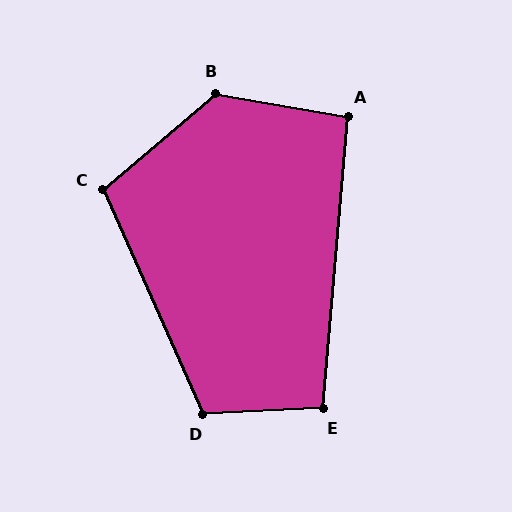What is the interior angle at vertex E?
Approximately 97 degrees (obtuse).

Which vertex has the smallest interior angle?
A, at approximately 95 degrees.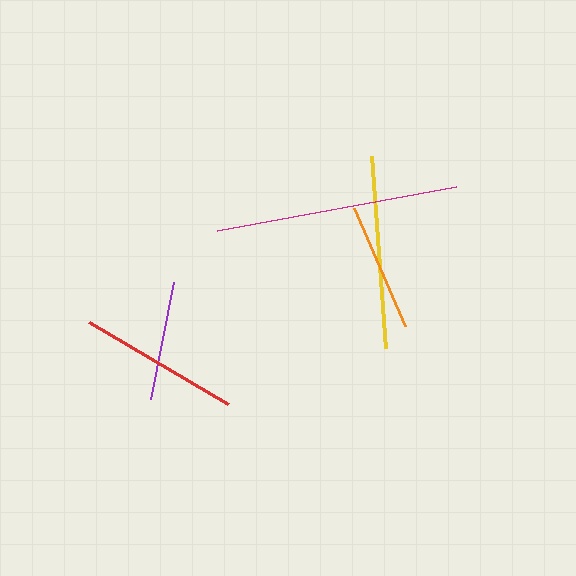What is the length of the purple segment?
The purple segment is approximately 120 pixels long.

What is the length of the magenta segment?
The magenta segment is approximately 242 pixels long.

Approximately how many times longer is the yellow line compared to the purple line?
The yellow line is approximately 1.6 times the length of the purple line.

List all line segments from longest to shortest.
From longest to shortest: magenta, yellow, red, orange, purple.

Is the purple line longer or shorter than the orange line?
The orange line is longer than the purple line.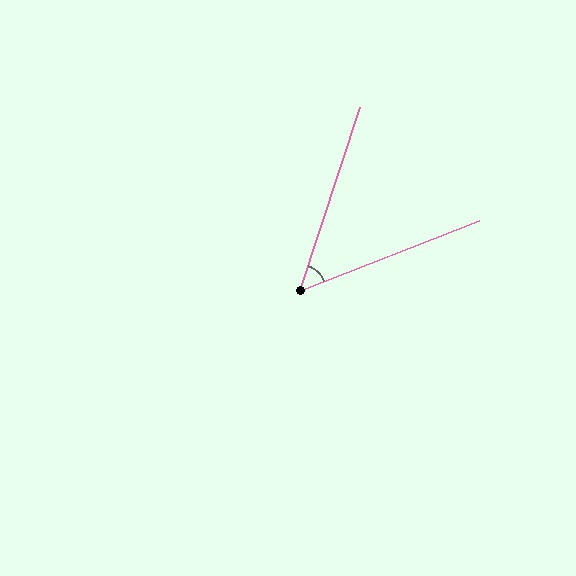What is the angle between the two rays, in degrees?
Approximately 50 degrees.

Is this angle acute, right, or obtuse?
It is acute.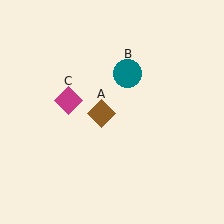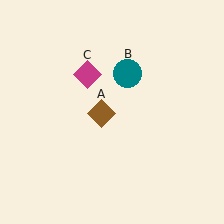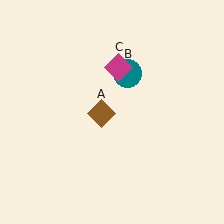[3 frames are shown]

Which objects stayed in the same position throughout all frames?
Brown diamond (object A) and teal circle (object B) remained stationary.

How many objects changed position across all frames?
1 object changed position: magenta diamond (object C).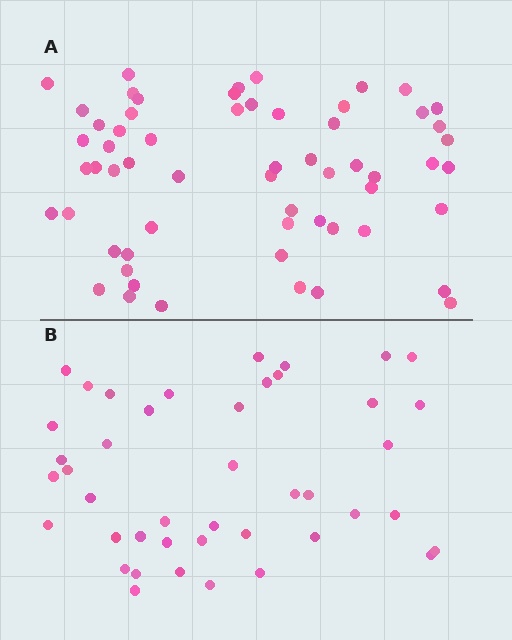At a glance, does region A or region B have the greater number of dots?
Region A (the top region) has more dots.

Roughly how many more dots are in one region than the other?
Region A has approximately 15 more dots than region B.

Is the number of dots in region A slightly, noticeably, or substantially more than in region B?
Region A has noticeably more, but not dramatically so. The ratio is roughly 1.4 to 1.